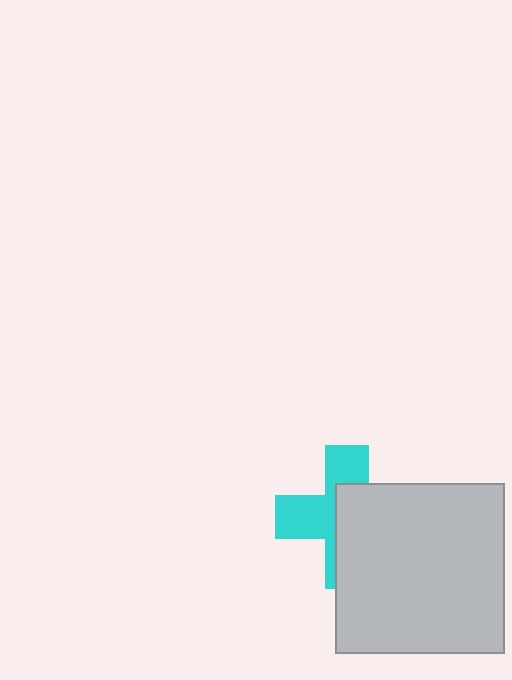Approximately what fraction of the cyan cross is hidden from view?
Roughly 54% of the cyan cross is hidden behind the light gray square.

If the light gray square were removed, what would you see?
You would see the complete cyan cross.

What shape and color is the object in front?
The object in front is a light gray square.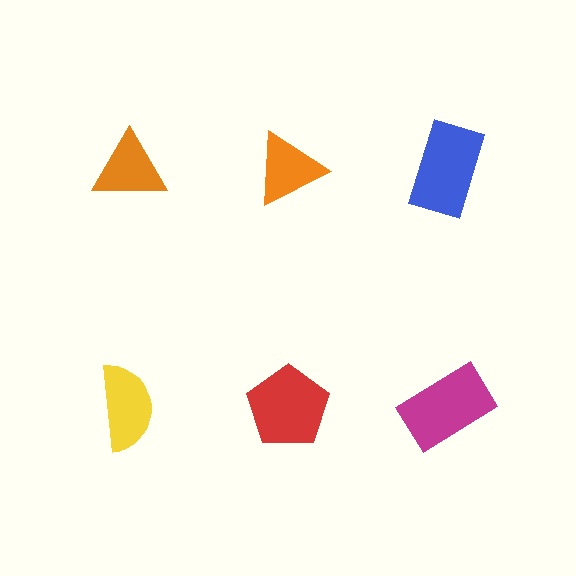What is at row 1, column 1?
An orange triangle.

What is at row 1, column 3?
A blue rectangle.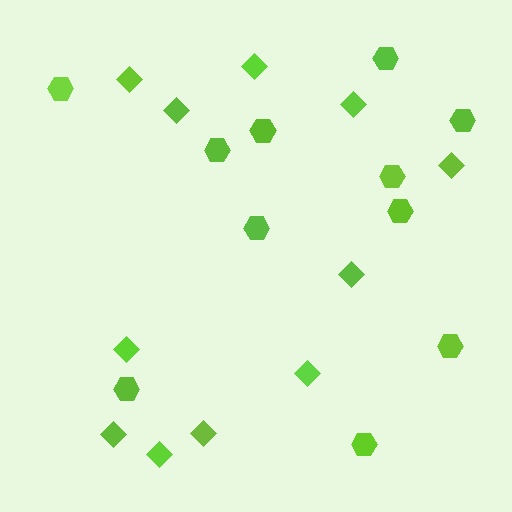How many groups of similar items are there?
There are 2 groups: one group of hexagons (11) and one group of diamonds (11).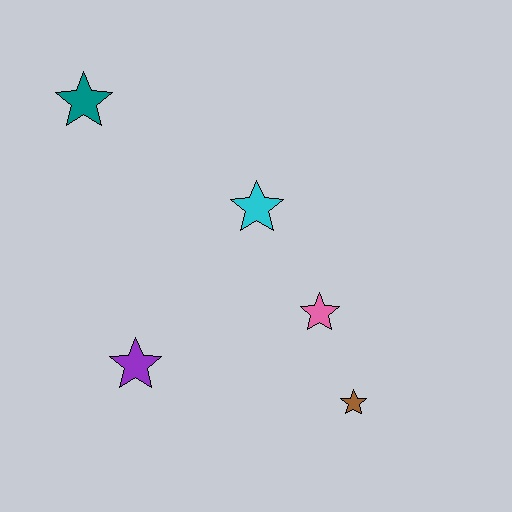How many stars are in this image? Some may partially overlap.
There are 5 stars.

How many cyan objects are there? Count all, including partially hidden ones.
There is 1 cyan object.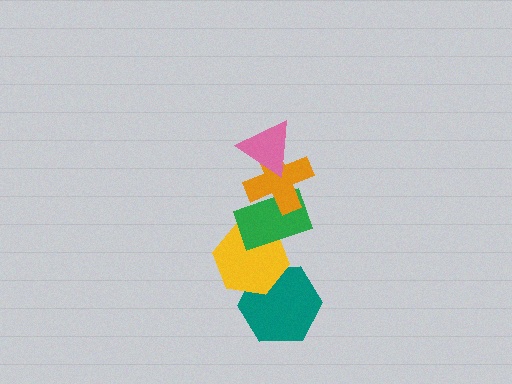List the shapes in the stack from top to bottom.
From top to bottom: the pink triangle, the orange cross, the green rectangle, the yellow hexagon, the teal hexagon.